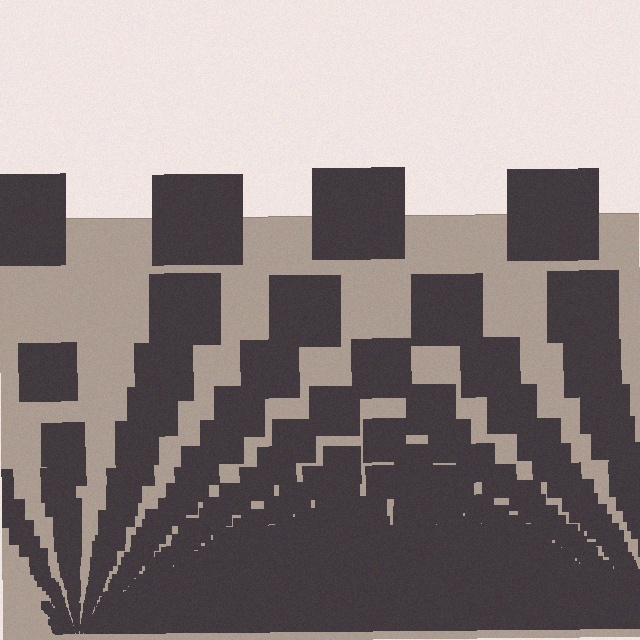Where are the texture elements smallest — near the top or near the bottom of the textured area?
Near the bottom.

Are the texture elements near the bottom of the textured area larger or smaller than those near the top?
Smaller. The gradient is inverted — elements near the bottom are smaller and denser.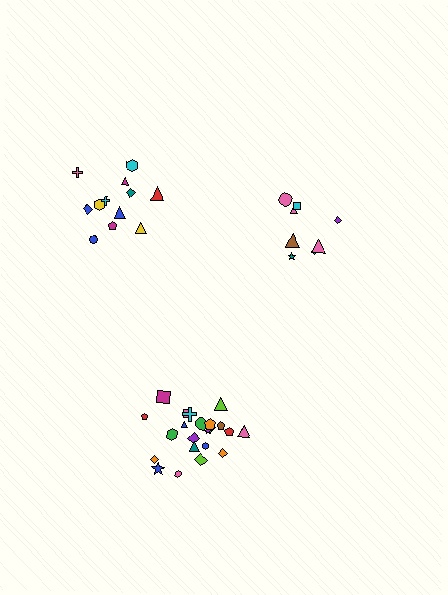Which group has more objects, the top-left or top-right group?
The top-left group.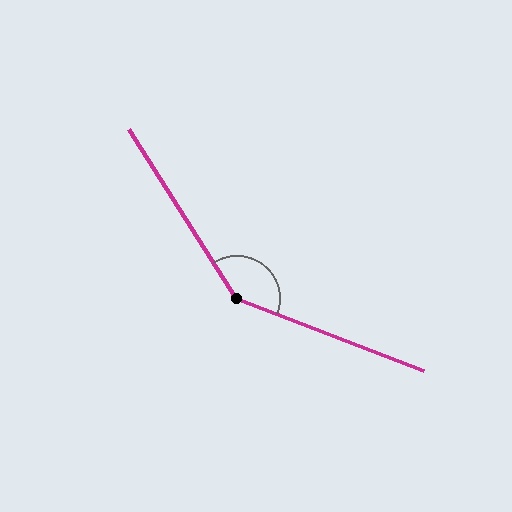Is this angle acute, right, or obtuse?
It is obtuse.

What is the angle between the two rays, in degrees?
Approximately 144 degrees.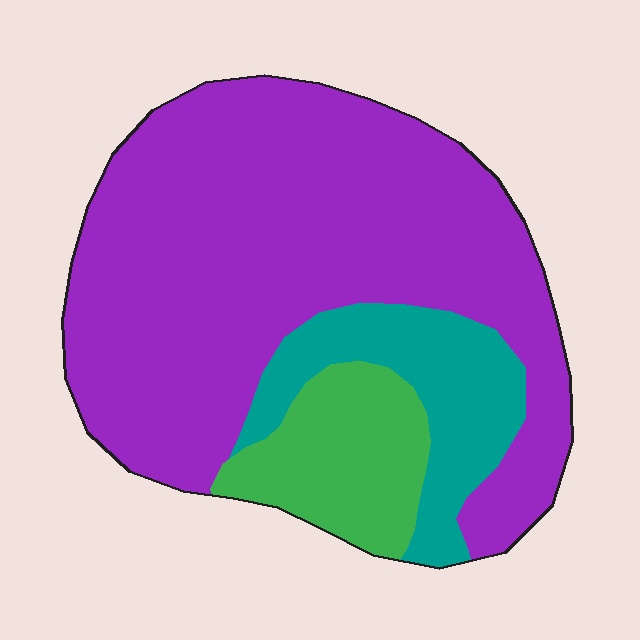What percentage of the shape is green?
Green covers 14% of the shape.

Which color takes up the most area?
Purple, at roughly 70%.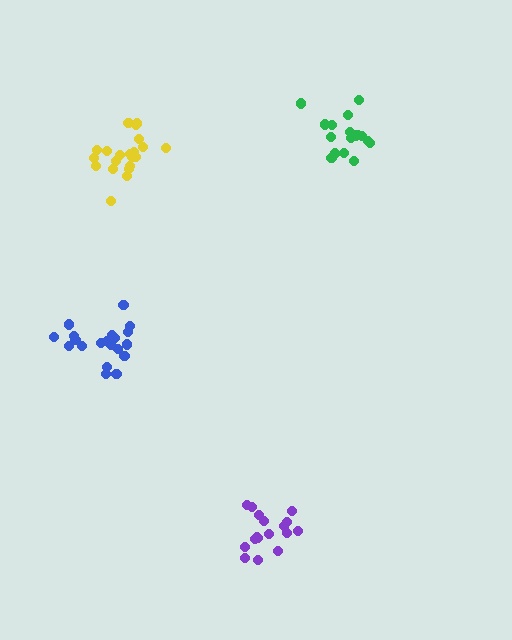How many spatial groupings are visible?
There are 4 spatial groupings.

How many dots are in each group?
Group 1: 17 dots, Group 2: 21 dots, Group 3: 17 dots, Group 4: 20 dots (75 total).